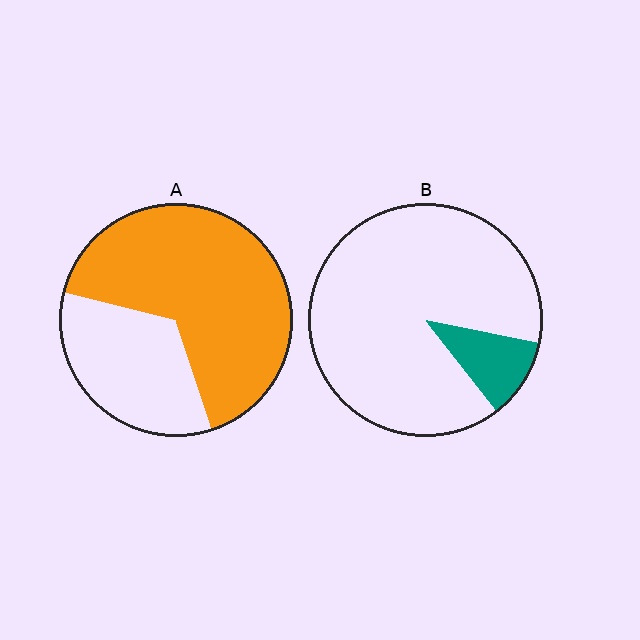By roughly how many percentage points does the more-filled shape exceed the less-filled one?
By roughly 55 percentage points (A over B).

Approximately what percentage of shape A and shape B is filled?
A is approximately 65% and B is approximately 10%.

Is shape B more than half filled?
No.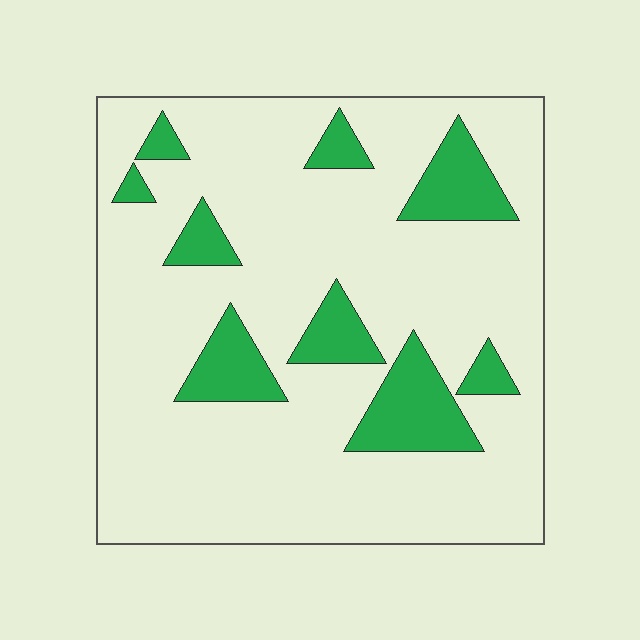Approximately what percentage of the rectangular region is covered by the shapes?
Approximately 15%.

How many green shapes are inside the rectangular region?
9.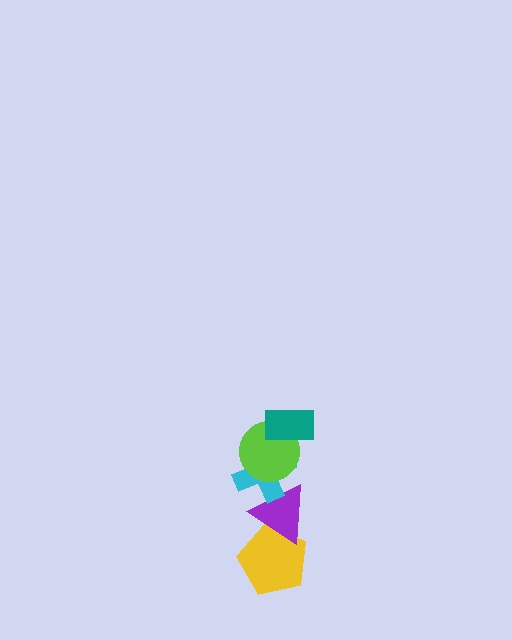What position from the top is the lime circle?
The lime circle is 2nd from the top.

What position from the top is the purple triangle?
The purple triangle is 4th from the top.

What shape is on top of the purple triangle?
The cyan cross is on top of the purple triangle.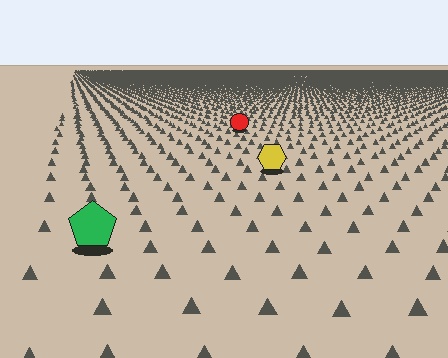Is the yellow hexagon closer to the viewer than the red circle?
Yes. The yellow hexagon is closer — you can tell from the texture gradient: the ground texture is coarser near it.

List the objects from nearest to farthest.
From nearest to farthest: the green pentagon, the yellow hexagon, the red circle.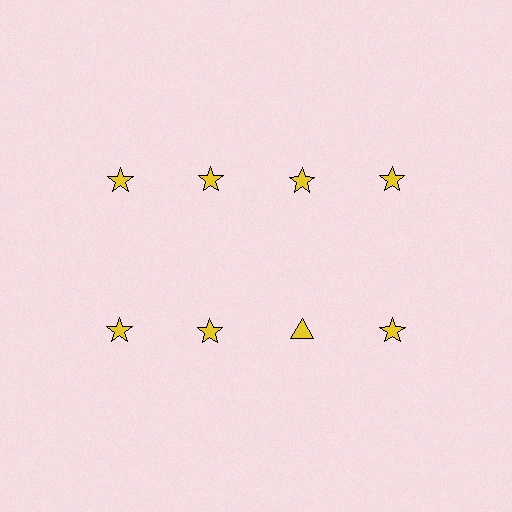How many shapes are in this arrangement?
There are 8 shapes arranged in a grid pattern.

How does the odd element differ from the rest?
It has a different shape: triangle instead of star.